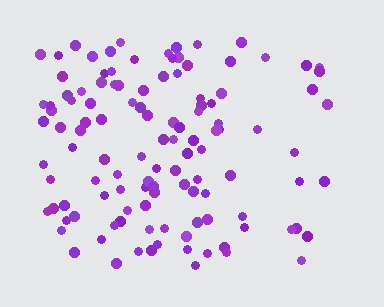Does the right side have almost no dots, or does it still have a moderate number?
Still a moderate number, just noticeably fewer than the left.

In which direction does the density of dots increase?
From right to left, with the left side densest.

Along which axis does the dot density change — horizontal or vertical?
Horizontal.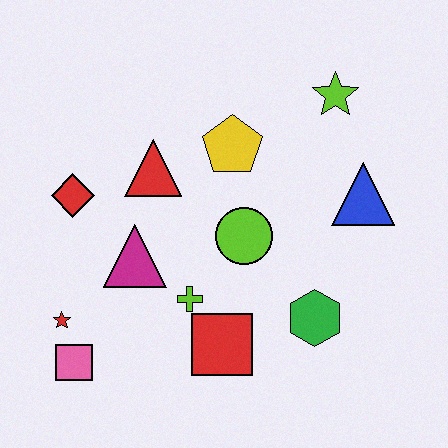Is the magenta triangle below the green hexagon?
No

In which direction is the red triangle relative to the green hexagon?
The red triangle is to the left of the green hexagon.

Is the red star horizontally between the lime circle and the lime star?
No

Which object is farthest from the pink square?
The lime star is farthest from the pink square.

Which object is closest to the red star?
The pink square is closest to the red star.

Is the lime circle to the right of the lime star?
No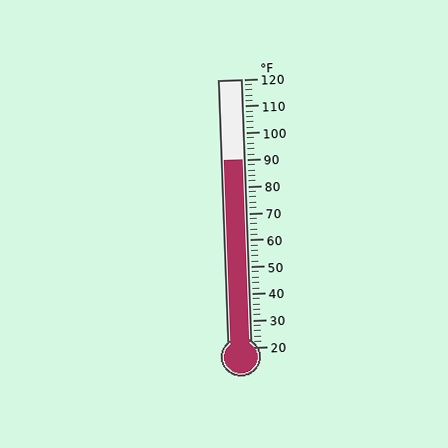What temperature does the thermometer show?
The thermometer shows approximately 90°F.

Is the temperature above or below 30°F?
The temperature is above 30°F.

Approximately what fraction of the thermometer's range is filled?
The thermometer is filled to approximately 70% of its range.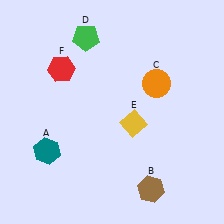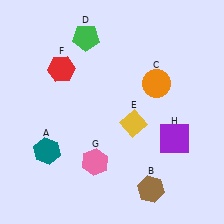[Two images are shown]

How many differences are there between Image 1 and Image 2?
There are 2 differences between the two images.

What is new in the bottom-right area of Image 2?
A purple square (H) was added in the bottom-right area of Image 2.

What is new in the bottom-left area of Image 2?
A pink hexagon (G) was added in the bottom-left area of Image 2.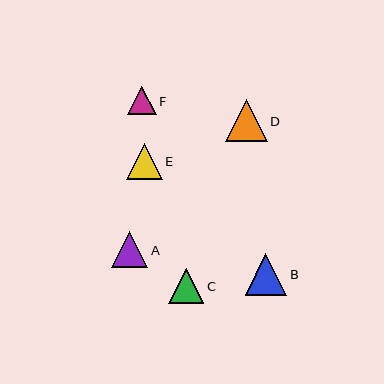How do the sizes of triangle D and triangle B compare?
Triangle D and triangle B are approximately the same size.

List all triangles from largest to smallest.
From largest to smallest: D, B, E, A, C, F.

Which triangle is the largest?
Triangle D is the largest with a size of approximately 42 pixels.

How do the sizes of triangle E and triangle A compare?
Triangle E and triangle A are approximately the same size.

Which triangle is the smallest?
Triangle F is the smallest with a size of approximately 28 pixels.